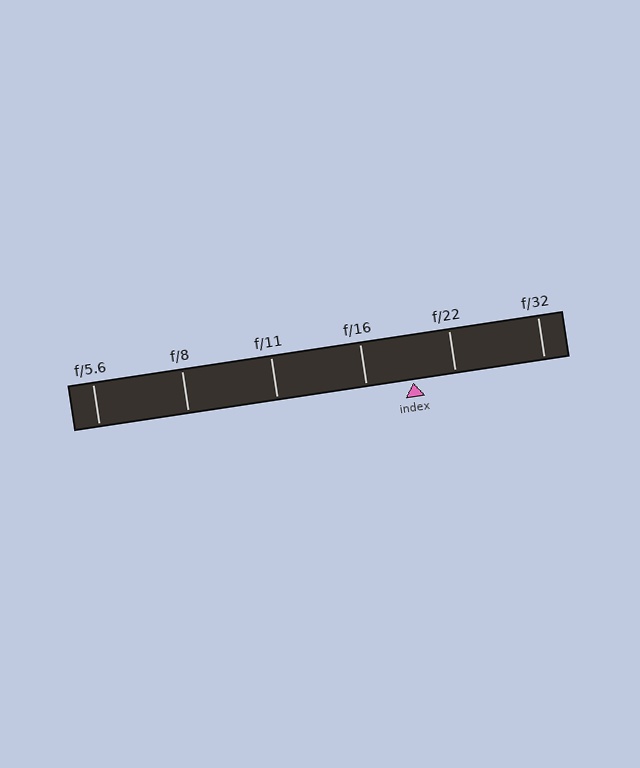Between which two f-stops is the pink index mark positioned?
The index mark is between f/16 and f/22.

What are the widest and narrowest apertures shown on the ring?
The widest aperture shown is f/5.6 and the narrowest is f/32.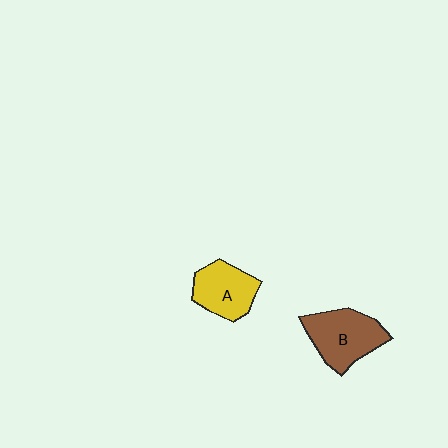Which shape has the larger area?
Shape B (brown).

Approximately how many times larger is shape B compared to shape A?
Approximately 1.2 times.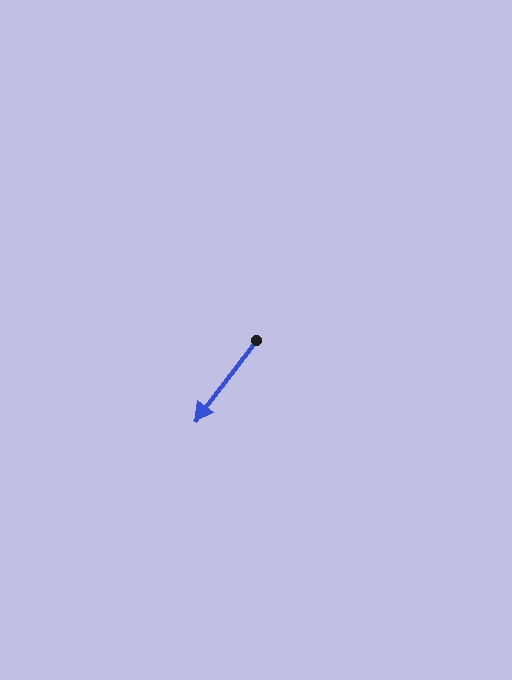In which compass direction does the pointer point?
Southwest.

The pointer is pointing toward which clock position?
Roughly 7 o'clock.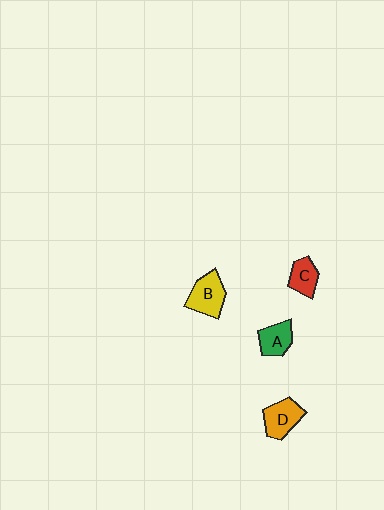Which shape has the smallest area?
Shape C (red).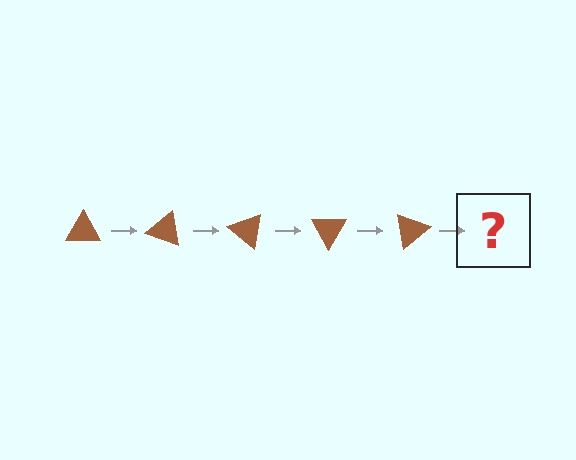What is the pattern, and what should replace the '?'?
The pattern is that the triangle rotates 20 degrees each step. The '?' should be a brown triangle rotated 100 degrees.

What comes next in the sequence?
The next element should be a brown triangle rotated 100 degrees.